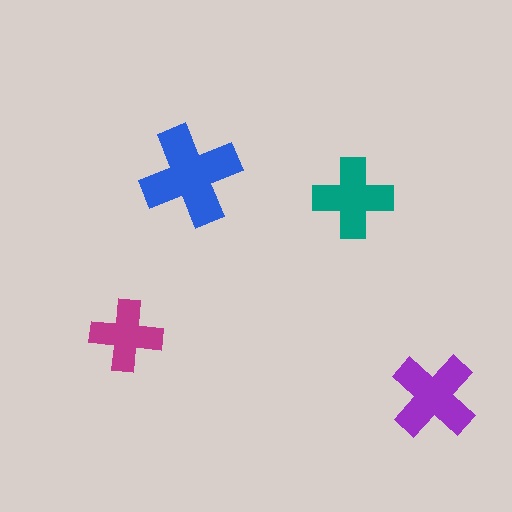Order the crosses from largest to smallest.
the blue one, the purple one, the teal one, the magenta one.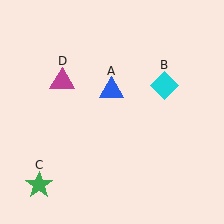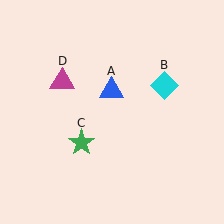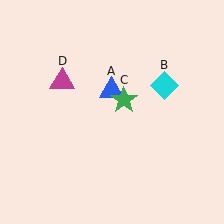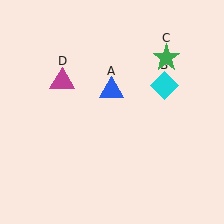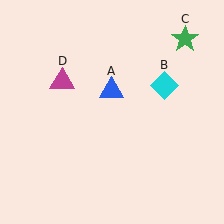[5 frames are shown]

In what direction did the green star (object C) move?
The green star (object C) moved up and to the right.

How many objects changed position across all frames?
1 object changed position: green star (object C).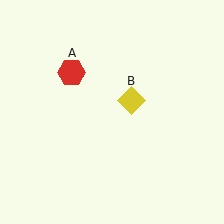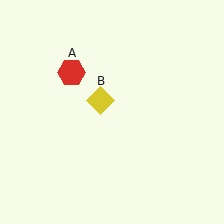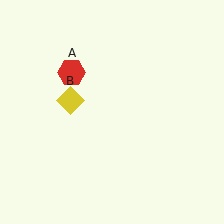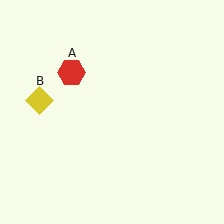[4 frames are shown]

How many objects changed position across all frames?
1 object changed position: yellow diamond (object B).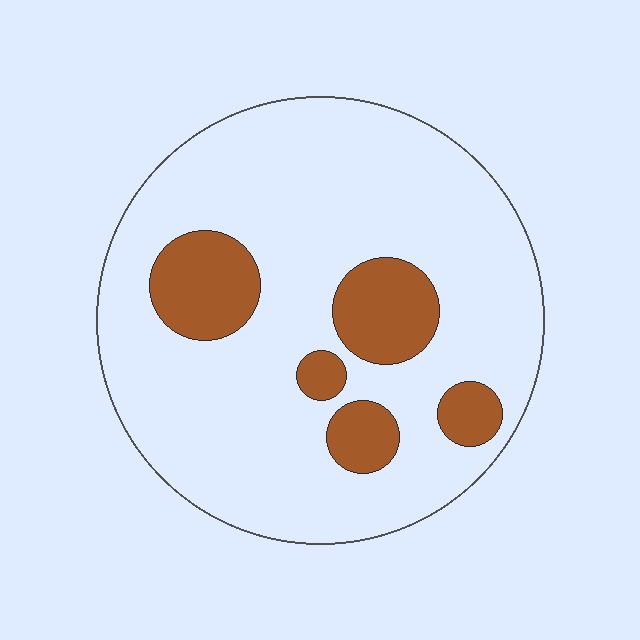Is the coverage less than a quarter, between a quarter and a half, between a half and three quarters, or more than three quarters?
Less than a quarter.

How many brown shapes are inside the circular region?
5.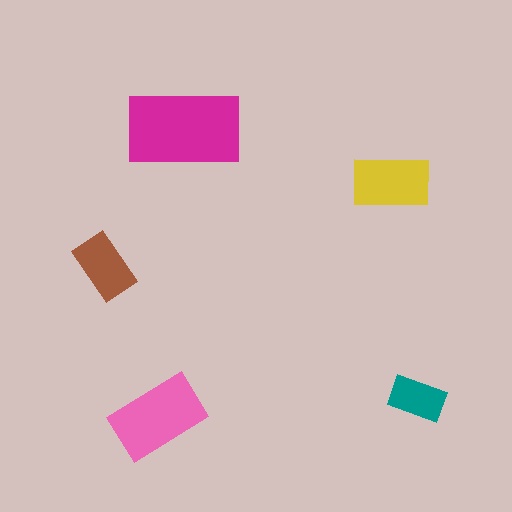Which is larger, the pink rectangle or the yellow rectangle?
The pink one.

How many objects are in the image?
There are 5 objects in the image.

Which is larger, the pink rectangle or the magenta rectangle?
The magenta one.